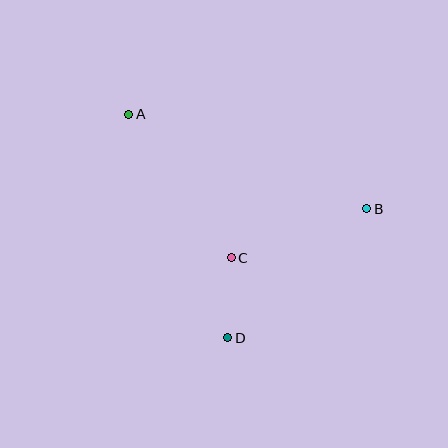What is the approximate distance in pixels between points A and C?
The distance between A and C is approximately 176 pixels.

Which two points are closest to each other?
Points C and D are closest to each other.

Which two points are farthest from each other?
Points A and B are farthest from each other.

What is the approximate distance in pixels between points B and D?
The distance between B and D is approximately 190 pixels.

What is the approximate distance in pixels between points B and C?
The distance between B and C is approximately 144 pixels.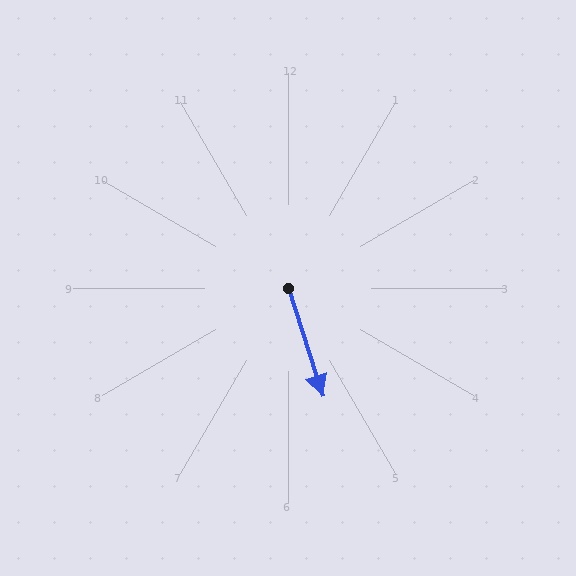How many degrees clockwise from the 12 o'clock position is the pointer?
Approximately 162 degrees.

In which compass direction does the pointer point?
South.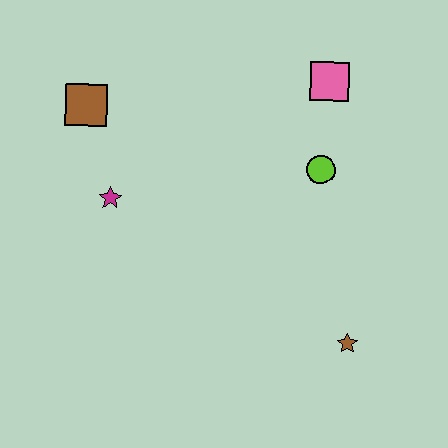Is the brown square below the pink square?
Yes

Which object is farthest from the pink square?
The brown star is farthest from the pink square.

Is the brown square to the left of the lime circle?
Yes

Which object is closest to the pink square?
The lime circle is closest to the pink square.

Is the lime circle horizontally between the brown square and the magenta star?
No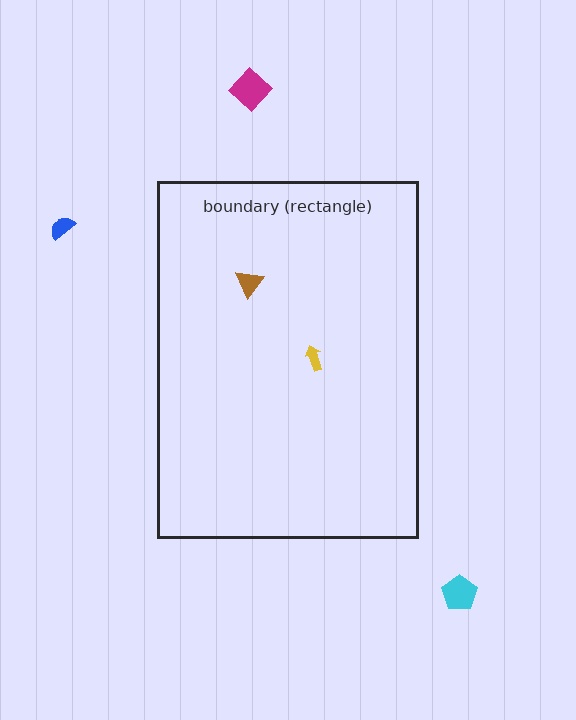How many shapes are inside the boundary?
2 inside, 3 outside.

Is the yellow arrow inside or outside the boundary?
Inside.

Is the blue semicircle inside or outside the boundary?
Outside.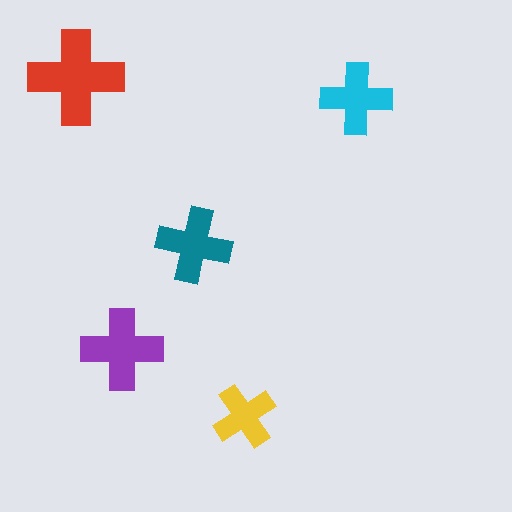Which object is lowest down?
The yellow cross is bottommost.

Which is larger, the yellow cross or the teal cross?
The teal one.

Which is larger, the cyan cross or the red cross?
The red one.